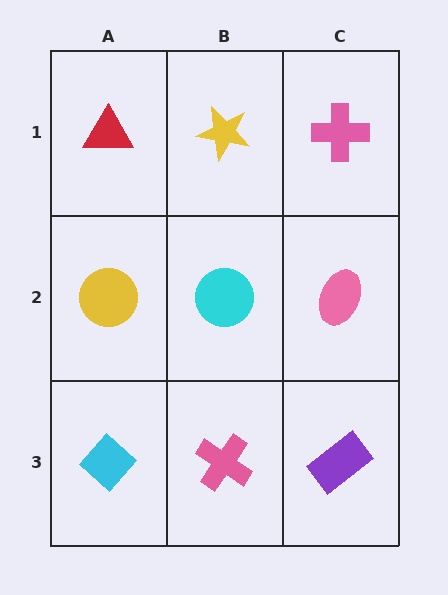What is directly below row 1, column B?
A cyan circle.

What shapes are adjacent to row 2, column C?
A pink cross (row 1, column C), a purple rectangle (row 3, column C), a cyan circle (row 2, column B).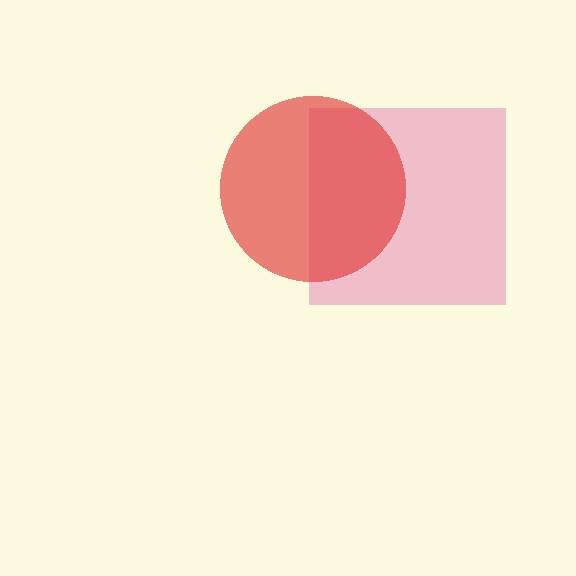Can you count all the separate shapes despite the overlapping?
Yes, there are 2 separate shapes.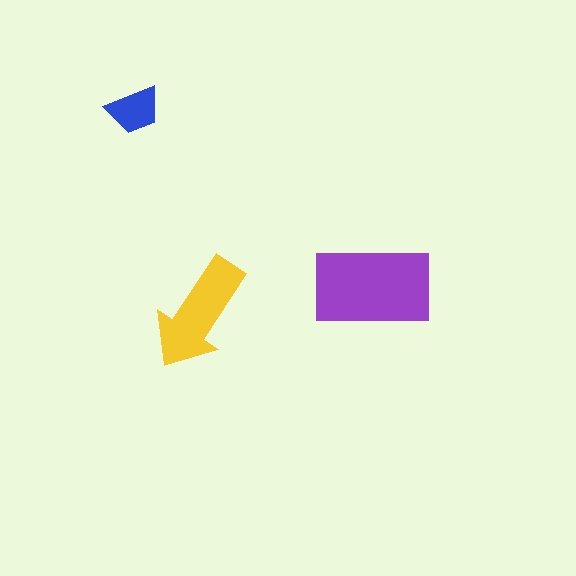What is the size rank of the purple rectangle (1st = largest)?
1st.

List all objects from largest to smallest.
The purple rectangle, the yellow arrow, the blue trapezoid.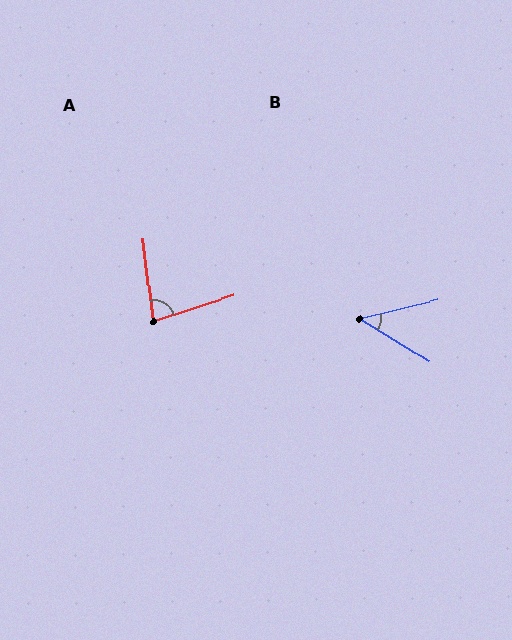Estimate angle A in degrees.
Approximately 79 degrees.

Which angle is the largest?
A, at approximately 79 degrees.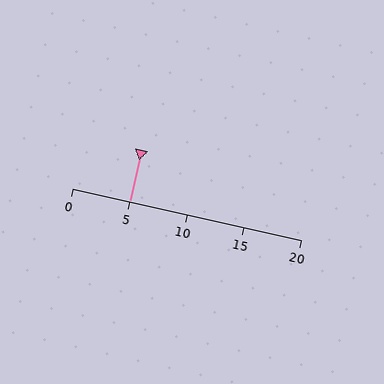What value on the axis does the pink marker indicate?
The marker indicates approximately 5.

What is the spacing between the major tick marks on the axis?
The major ticks are spaced 5 apart.